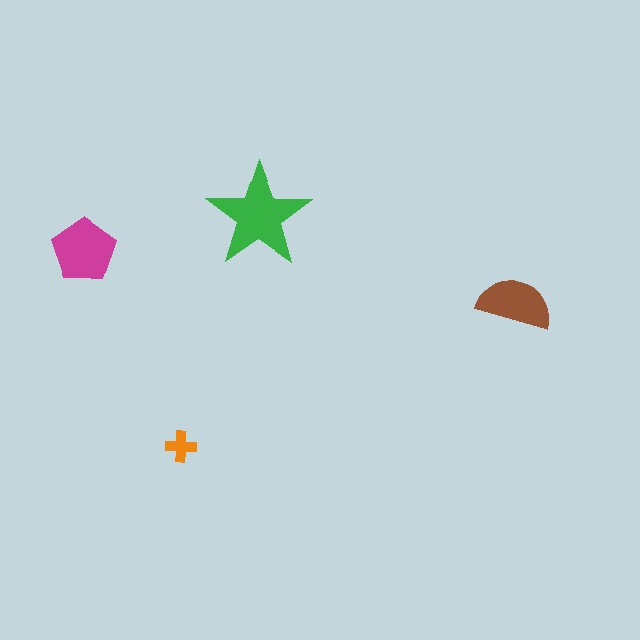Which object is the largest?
The green star.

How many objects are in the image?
There are 4 objects in the image.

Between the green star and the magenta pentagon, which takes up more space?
The green star.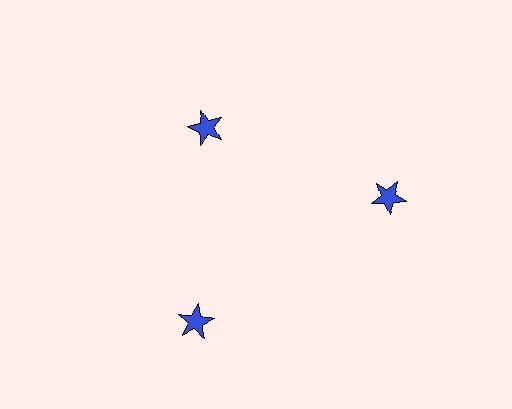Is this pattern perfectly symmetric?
No. The 3 blue stars are arranged in a ring, but one element near the 11 o'clock position is pulled inward toward the center, breaking the 3-fold rotational symmetry.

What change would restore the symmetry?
The symmetry would be restored by moving it outward, back onto the ring so that all 3 stars sit at equal angles and equal distance from the center.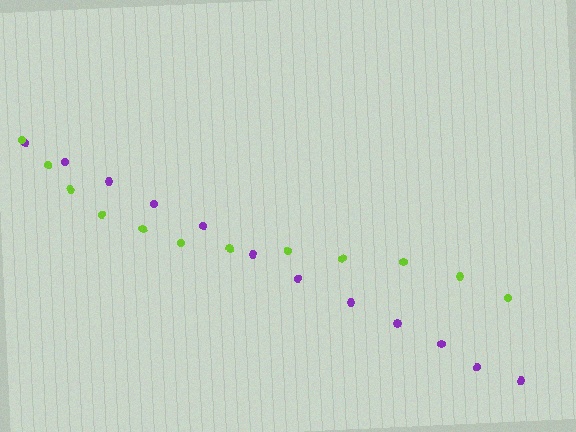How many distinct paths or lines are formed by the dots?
There are 2 distinct paths.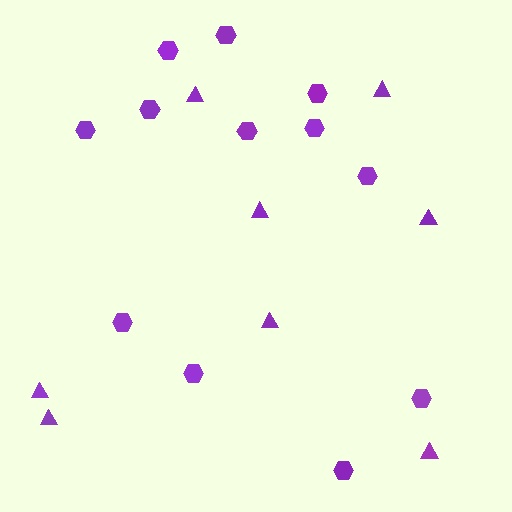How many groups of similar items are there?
There are 2 groups: one group of hexagons (12) and one group of triangles (8).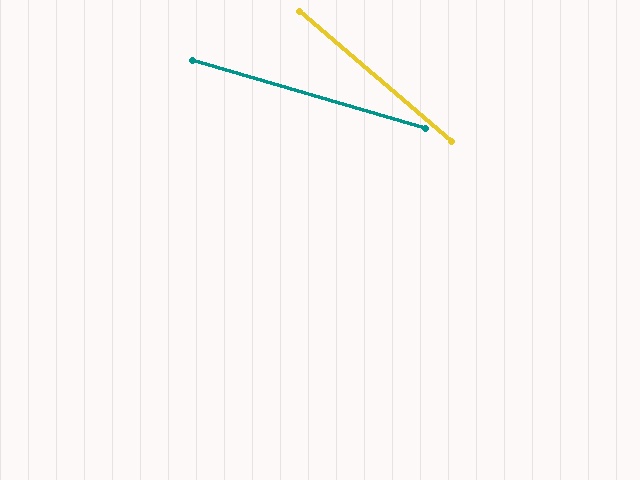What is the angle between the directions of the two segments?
Approximately 24 degrees.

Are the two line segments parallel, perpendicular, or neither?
Neither parallel nor perpendicular — they differ by about 24°.